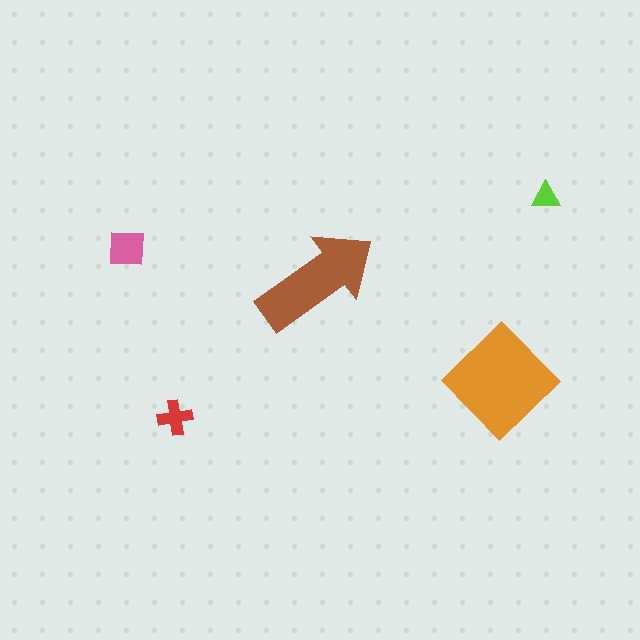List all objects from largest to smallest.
The orange diamond, the brown arrow, the pink square, the red cross, the lime triangle.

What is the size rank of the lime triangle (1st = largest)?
5th.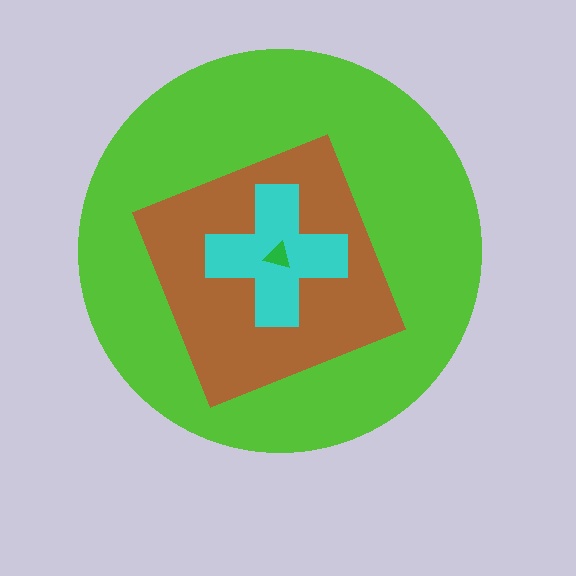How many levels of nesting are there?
4.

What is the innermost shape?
The green triangle.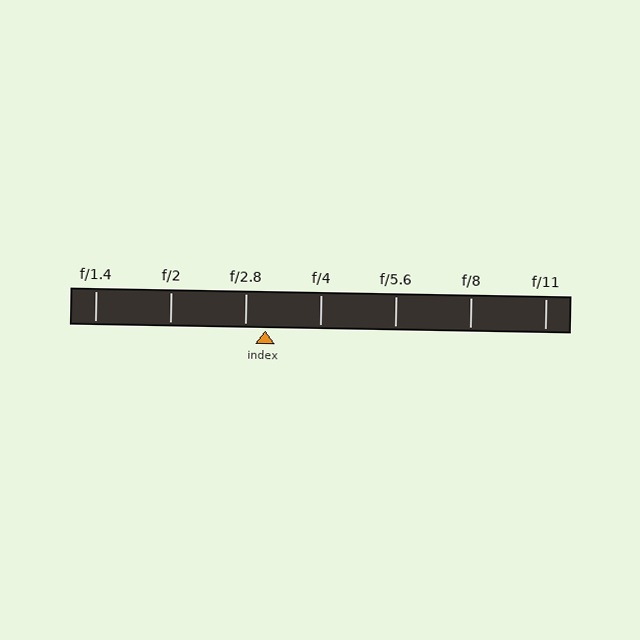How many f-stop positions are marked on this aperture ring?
There are 7 f-stop positions marked.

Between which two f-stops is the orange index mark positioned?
The index mark is between f/2.8 and f/4.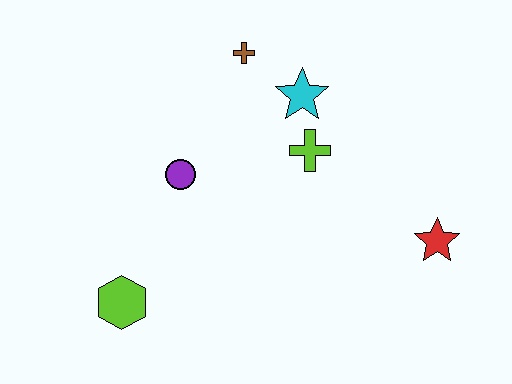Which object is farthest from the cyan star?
The lime hexagon is farthest from the cyan star.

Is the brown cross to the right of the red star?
No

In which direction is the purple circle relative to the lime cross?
The purple circle is to the left of the lime cross.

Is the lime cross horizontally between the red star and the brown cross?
Yes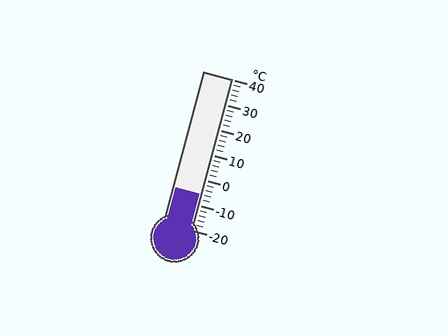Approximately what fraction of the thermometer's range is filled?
The thermometer is filled to approximately 25% of its range.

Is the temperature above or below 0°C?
The temperature is below 0°C.